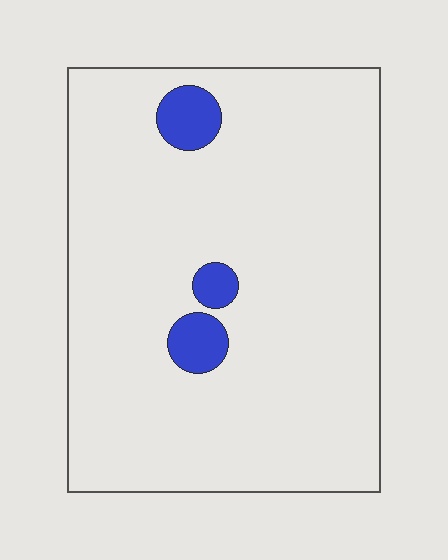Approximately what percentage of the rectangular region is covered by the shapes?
Approximately 5%.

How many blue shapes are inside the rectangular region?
3.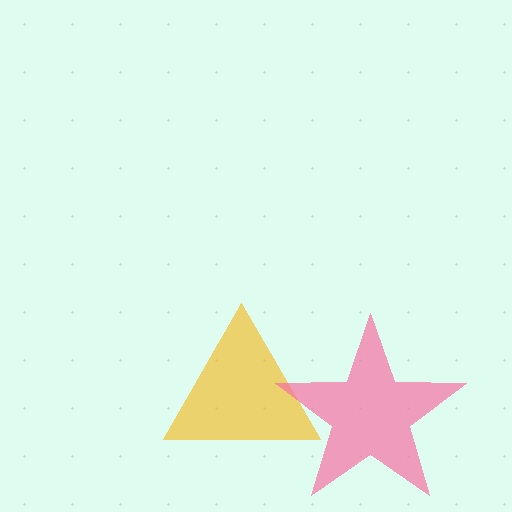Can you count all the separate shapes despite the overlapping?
Yes, there are 2 separate shapes.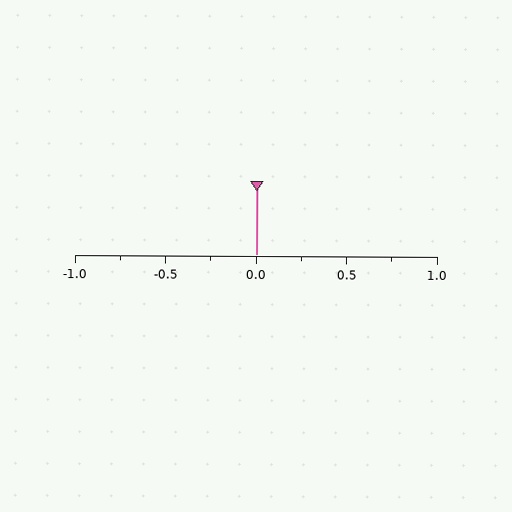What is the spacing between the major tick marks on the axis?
The major ticks are spaced 0.5 apart.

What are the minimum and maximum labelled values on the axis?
The axis runs from -1.0 to 1.0.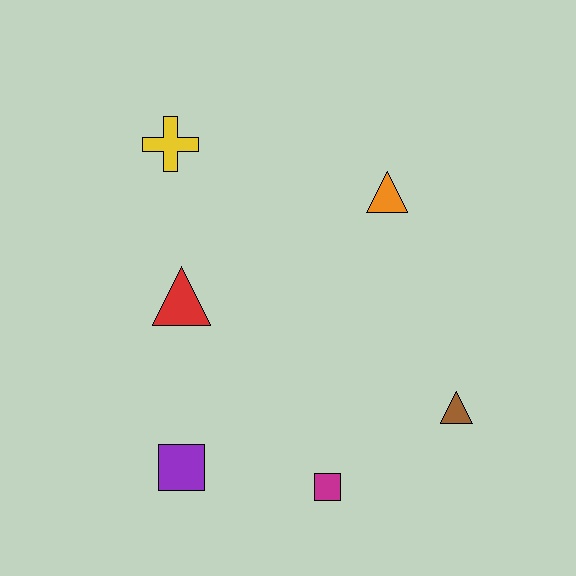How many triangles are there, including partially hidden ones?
There are 3 triangles.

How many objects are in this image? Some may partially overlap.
There are 6 objects.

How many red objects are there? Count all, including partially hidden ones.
There is 1 red object.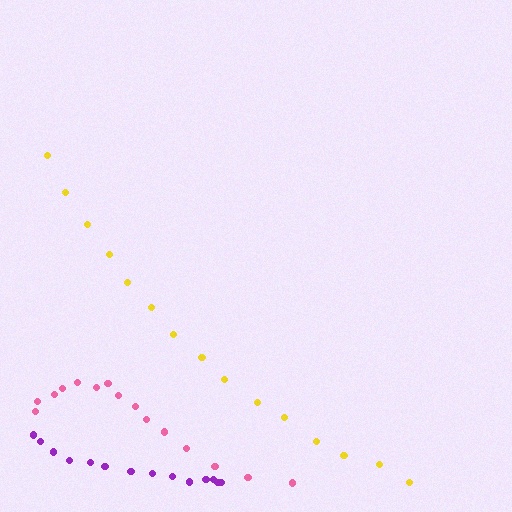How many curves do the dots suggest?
There are 3 distinct paths.